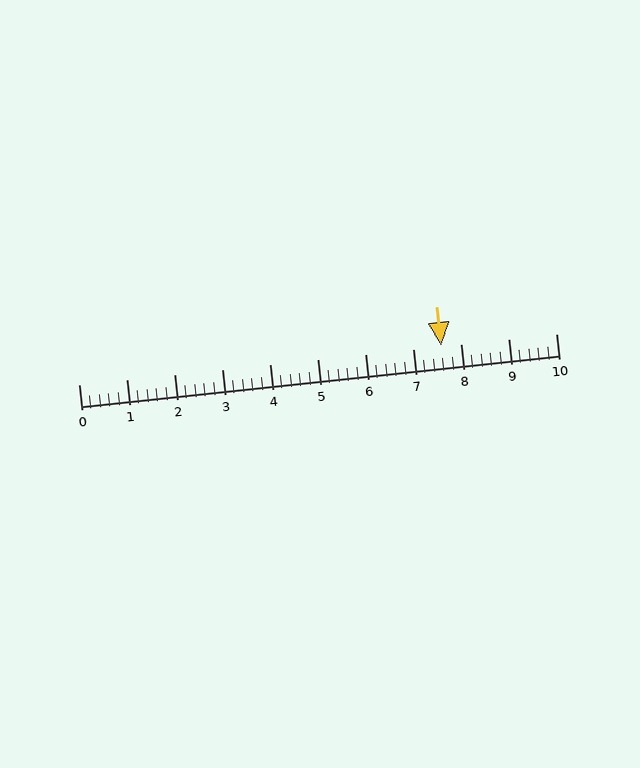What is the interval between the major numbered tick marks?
The major tick marks are spaced 1 units apart.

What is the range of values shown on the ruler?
The ruler shows values from 0 to 10.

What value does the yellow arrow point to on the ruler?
The yellow arrow points to approximately 7.6.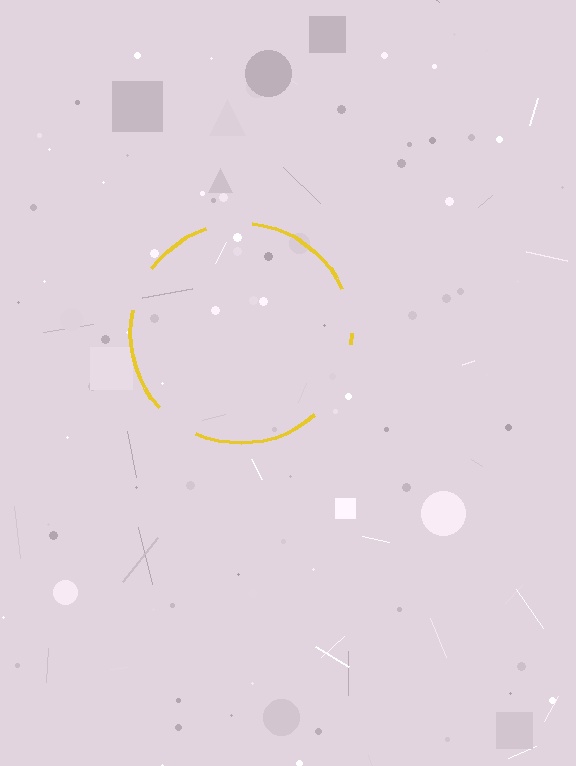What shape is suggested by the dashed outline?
The dashed outline suggests a circle.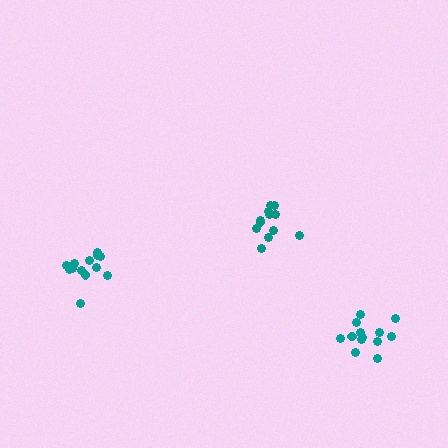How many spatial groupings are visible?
There are 3 spatial groupings.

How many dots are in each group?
Group 1: 13 dots, Group 2: 13 dots, Group 3: 12 dots (38 total).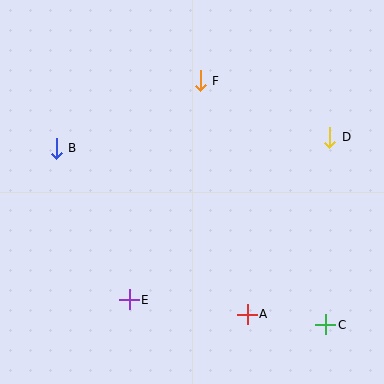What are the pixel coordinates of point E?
Point E is at (129, 300).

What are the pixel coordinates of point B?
Point B is at (56, 148).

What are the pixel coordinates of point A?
Point A is at (247, 314).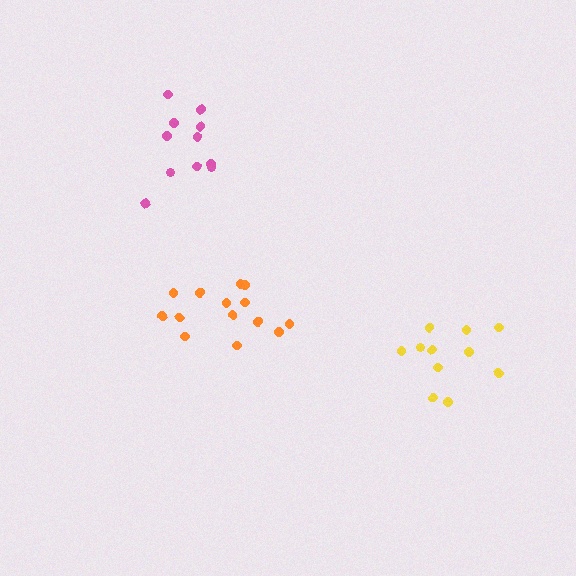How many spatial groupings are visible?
There are 3 spatial groupings.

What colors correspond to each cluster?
The clusters are colored: orange, yellow, pink.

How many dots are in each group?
Group 1: 14 dots, Group 2: 11 dots, Group 3: 11 dots (36 total).